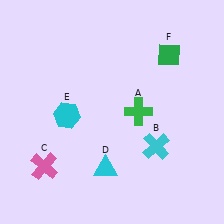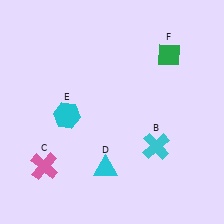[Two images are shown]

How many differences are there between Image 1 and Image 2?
There is 1 difference between the two images.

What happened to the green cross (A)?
The green cross (A) was removed in Image 2. It was in the top-right area of Image 1.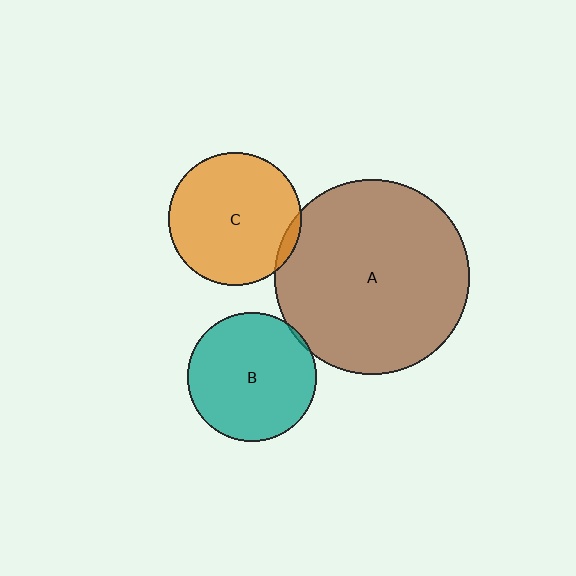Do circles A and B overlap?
Yes.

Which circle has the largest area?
Circle A (brown).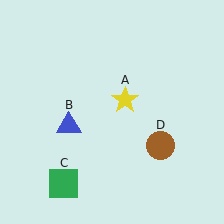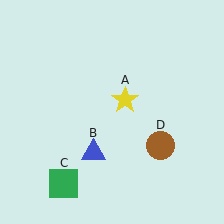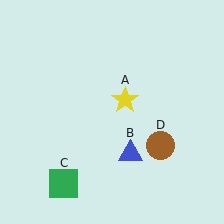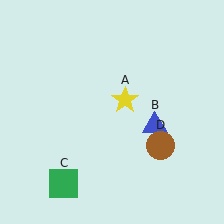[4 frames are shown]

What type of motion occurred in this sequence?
The blue triangle (object B) rotated counterclockwise around the center of the scene.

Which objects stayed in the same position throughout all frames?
Yellow star (object A) and green square (object C) and brown circle (object D) remained stationary.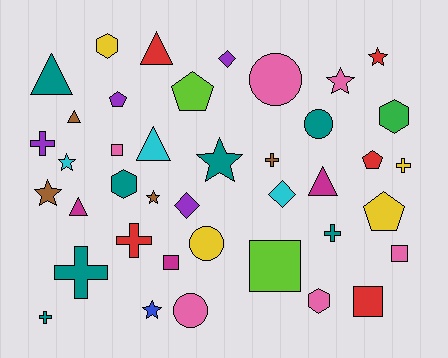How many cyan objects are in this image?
There are 3 cyan objects.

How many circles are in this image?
There are 4 circles.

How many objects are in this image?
There are 40 objects.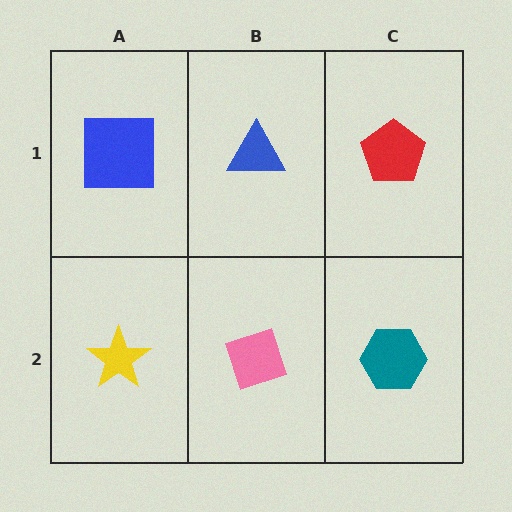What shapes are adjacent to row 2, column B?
A blue triangle (row 1, column B), a yellow star (row 2, column A), a teal hexagon (row 2, column C).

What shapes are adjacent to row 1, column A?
A yellow star (row 2, column A), a blue triangle (row 1, column B).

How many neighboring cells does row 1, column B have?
3.